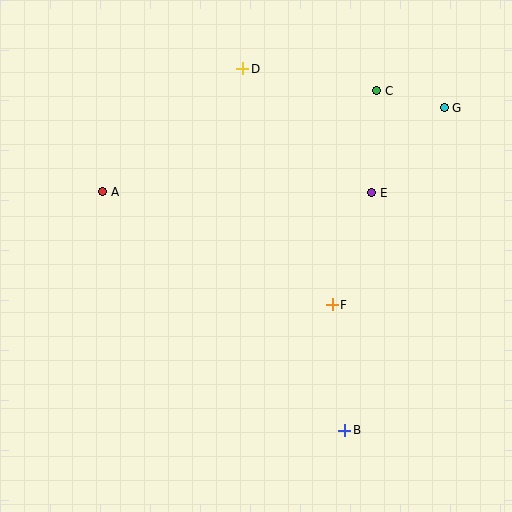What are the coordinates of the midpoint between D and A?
The midpoint between D and A is at (173, 130).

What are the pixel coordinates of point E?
Point E is at (372, 193).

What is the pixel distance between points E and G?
The distance between E and G is 111 pixels.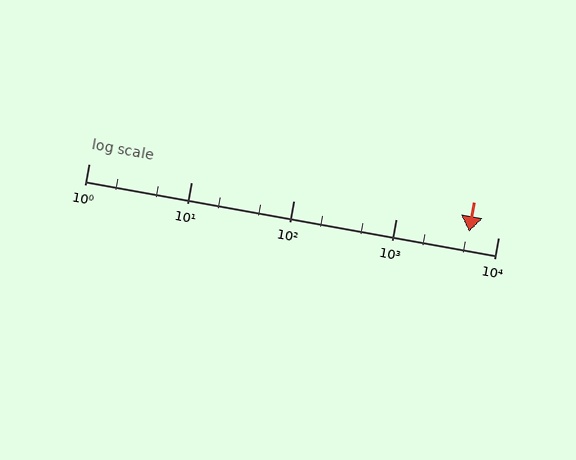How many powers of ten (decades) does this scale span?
The scale spans 4 decades, from 1 to 10000.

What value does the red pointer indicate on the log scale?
The pointer indicates approximately 5200.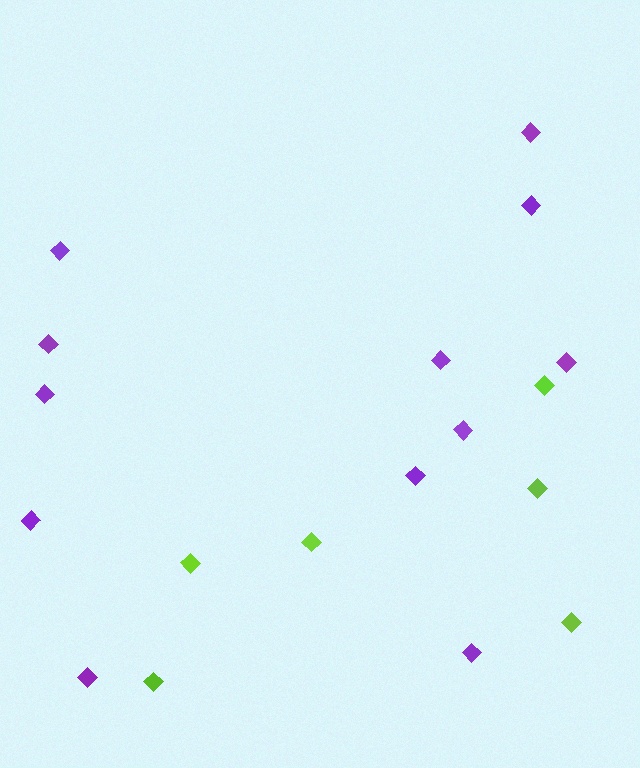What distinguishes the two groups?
There are 2 groups: one group of lime diamonds (6) and one group of purple diamonds (12).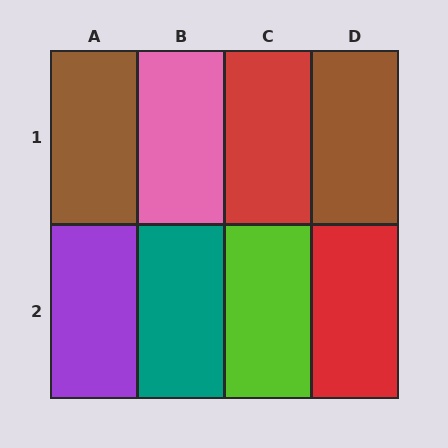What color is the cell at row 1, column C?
Red.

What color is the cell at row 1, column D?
Brown.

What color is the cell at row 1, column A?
Brown.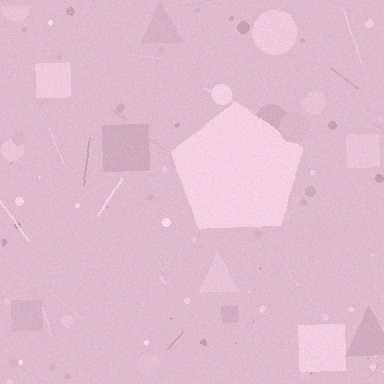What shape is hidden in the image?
A pentagon is hidden in the image.